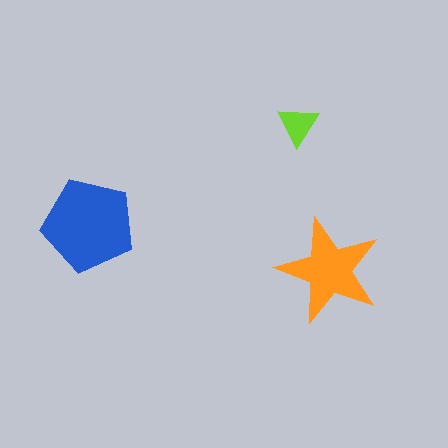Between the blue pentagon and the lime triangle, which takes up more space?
The blue pentagon.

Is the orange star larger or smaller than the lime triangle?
Larger.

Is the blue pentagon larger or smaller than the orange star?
Larger.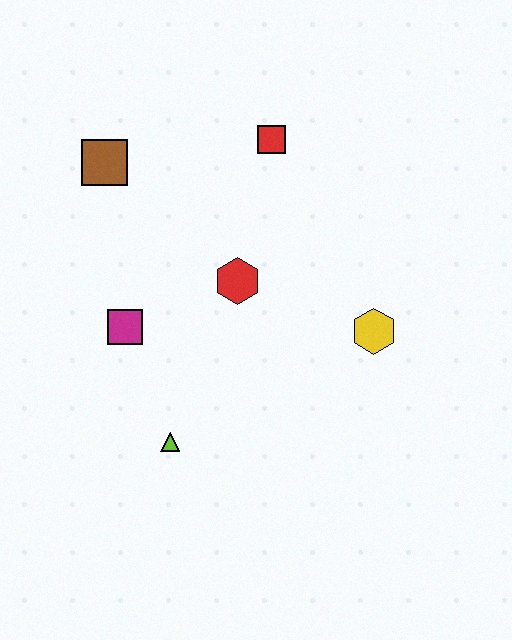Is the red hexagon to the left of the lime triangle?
No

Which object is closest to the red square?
The red hexagon is closest to the red square.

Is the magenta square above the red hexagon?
No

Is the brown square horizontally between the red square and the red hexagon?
No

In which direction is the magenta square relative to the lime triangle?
The magenta square is above the lime triangle.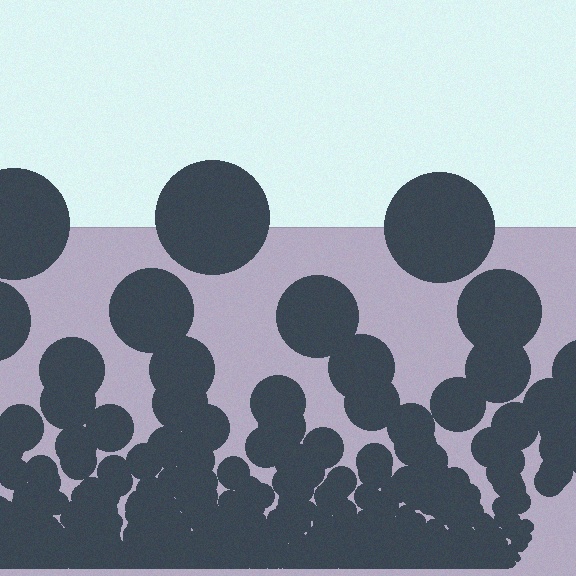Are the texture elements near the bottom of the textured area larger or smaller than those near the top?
Smaller. The gradient is inverted — elements near the bottom are smaller and denser.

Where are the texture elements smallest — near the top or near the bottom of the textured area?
Near the bottom.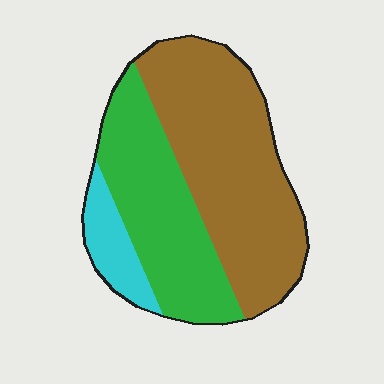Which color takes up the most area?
Brown, at roughly 55%.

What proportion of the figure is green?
Green takes up about three eighths (3/8) of the figure.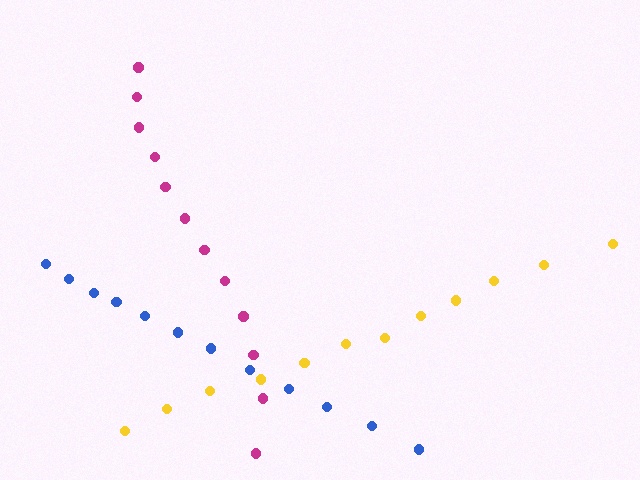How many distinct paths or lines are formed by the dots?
There are 3 distinct paths.